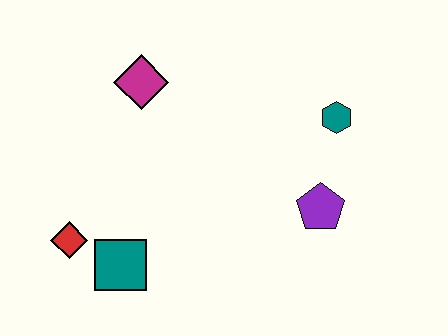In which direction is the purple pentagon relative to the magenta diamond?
The purple pentagon is to the right of the magenta diamond.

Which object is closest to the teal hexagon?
The purple pentagon is closest to the teal hexagon.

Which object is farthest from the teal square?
The teal hexagon is farthest from the teal square.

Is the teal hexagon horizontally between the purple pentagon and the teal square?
No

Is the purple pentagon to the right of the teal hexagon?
No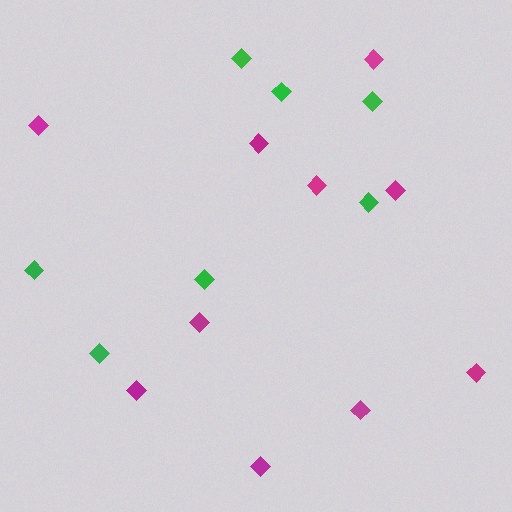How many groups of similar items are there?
There are 2 groups: one group of green diamonds (7) and one group of magenta diamonds (10).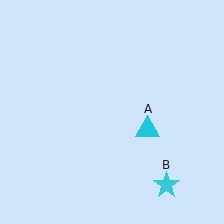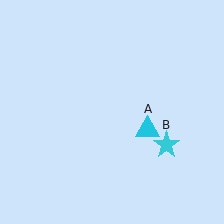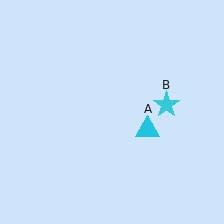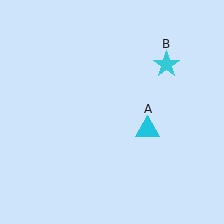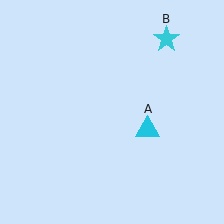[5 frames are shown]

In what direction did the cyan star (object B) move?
The cyan star (object B) moved up.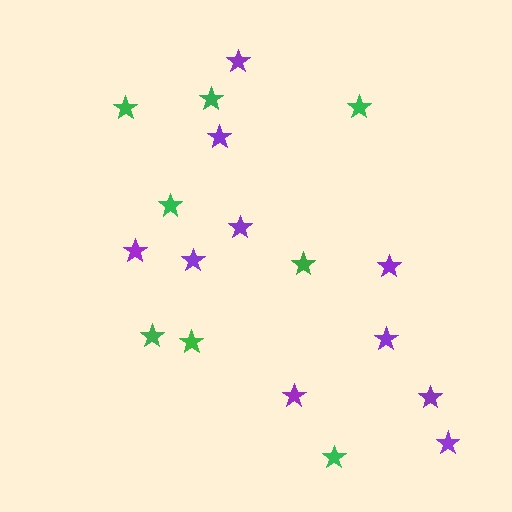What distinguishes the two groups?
There are 2 groups: one group of green stars (8) and one group of purple stars (10).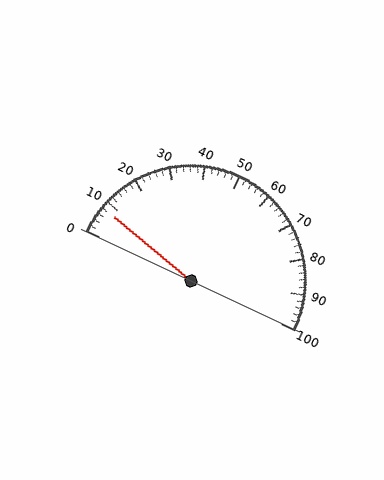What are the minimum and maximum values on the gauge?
The gauge ranges from 0 to 100.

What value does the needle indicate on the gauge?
The needle indicates approximately 8.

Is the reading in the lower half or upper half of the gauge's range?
The reading is in the lower half of the range (0 to 100).